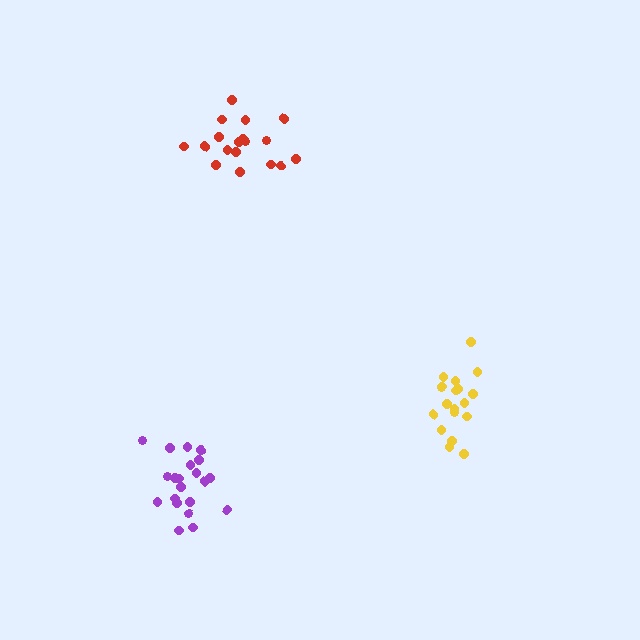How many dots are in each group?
Group 1: 18 dots, Group 2: 21 dots, Group 3: 19 dots (58 total).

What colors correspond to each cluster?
The clusters are colored: red, purple, yellow.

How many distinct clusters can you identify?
There are 3 distinct clusters.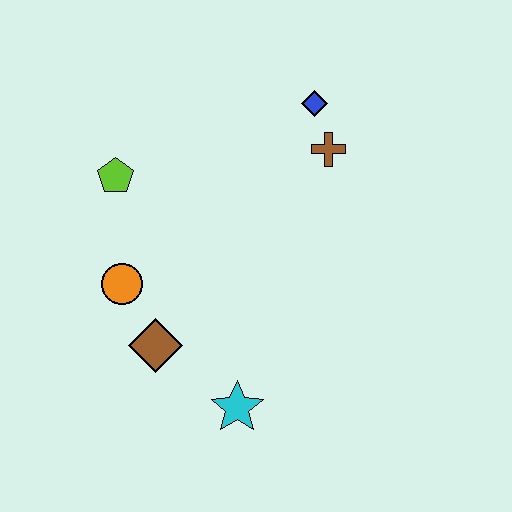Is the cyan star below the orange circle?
Yes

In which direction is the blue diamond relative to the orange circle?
The blue diamond is to the right of the orange circle.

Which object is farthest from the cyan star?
The blue diamond is farthest from the cyan star.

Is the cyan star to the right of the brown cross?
No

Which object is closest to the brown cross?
The blue diamond is closest to the brown cross.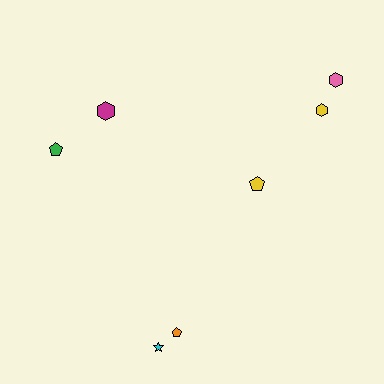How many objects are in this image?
There are 7 objects.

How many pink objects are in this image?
There is 1 pink object.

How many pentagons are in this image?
There are 3 pentagons.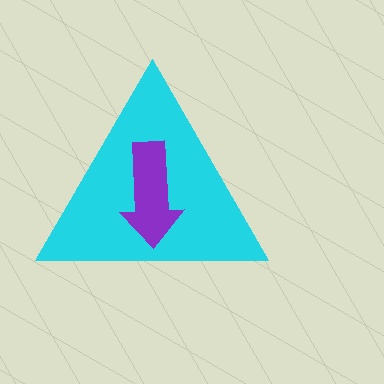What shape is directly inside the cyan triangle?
The purple arrow.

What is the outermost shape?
The cyan triangle.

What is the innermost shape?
The purple arrow.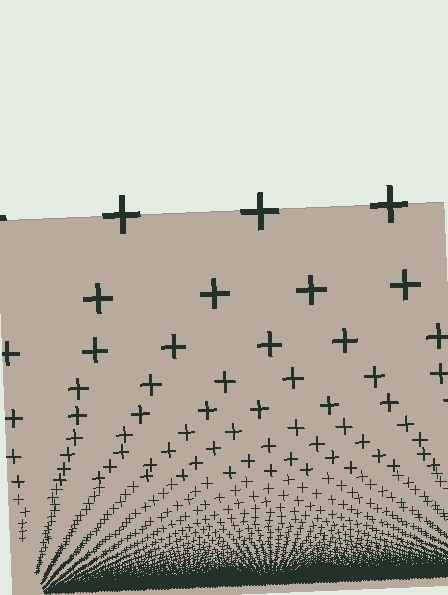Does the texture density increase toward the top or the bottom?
Density increases toward the bottom.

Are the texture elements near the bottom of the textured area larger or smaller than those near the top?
Smaller. The gradient is inverted — elements near the bottom are smaller and denser.